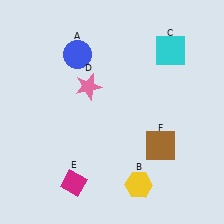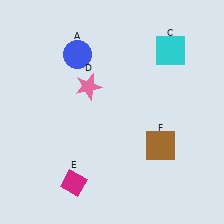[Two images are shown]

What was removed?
The yellow hexagon (B) was removed in Image 2.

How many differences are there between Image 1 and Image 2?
There is 1 difference between the two images.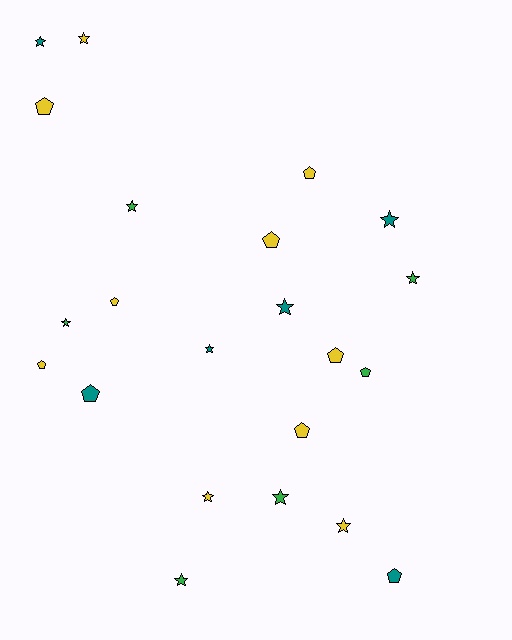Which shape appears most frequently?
Star, with 12 objects.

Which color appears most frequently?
Yellow, with 10 objects.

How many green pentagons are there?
There is 1 green pentagon.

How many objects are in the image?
There are 22 objects.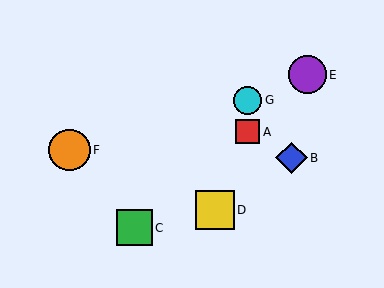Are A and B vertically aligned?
No, A is at x≈248 and B is at x≈291.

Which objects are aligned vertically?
Objects A, G are aligned vertically.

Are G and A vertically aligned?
Yes, both are at x≈248.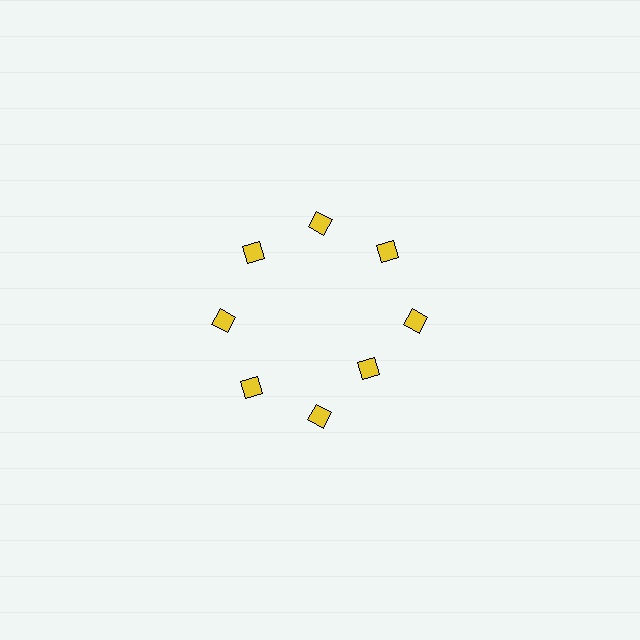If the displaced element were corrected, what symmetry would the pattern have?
It would have 8-fold rotational symmetry — the pattern would map onto itself every 45 degrees.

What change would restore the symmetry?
The symmetry would be restored by moving it outward, back onto the ring so that all 8 diamonds sit at equal angles and equal distance from the center.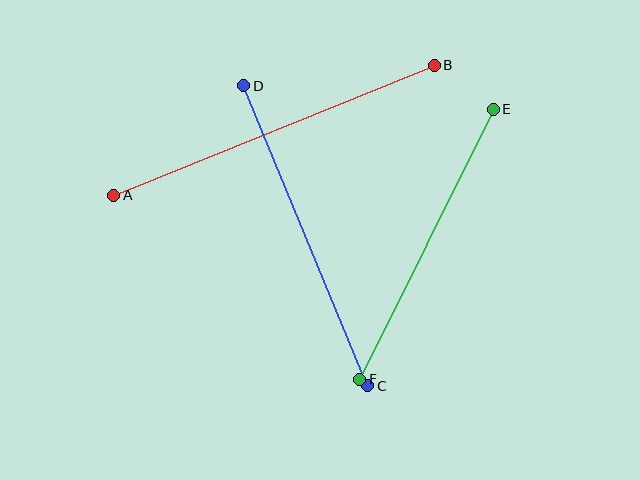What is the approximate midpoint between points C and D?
The midpoint is at approximately (306, 236) pixels.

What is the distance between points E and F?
The distance is approximately 301 pixels.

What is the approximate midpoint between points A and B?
The midpoint is at approximately (274, 130) pixels.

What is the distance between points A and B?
The distance is approximately 346 pixels.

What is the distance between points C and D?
The distance is approximately 325 pixels.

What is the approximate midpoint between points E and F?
The midpoint is at approximately (426, 244) pixels.